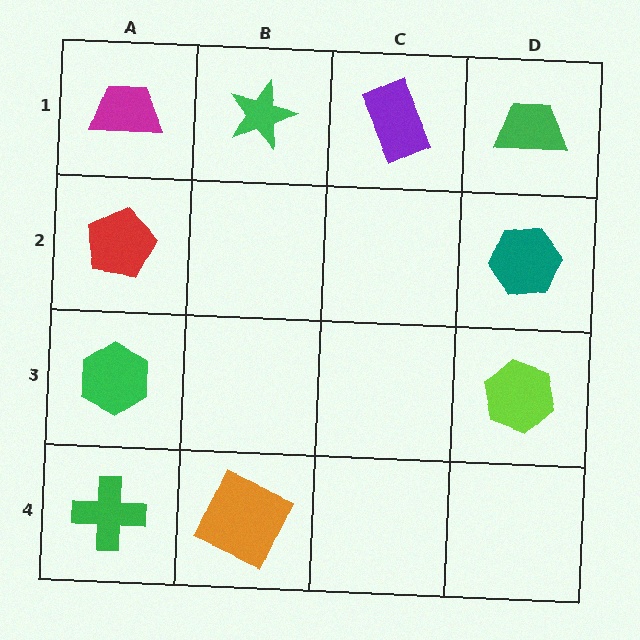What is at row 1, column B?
A green star.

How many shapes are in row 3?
2 shapes.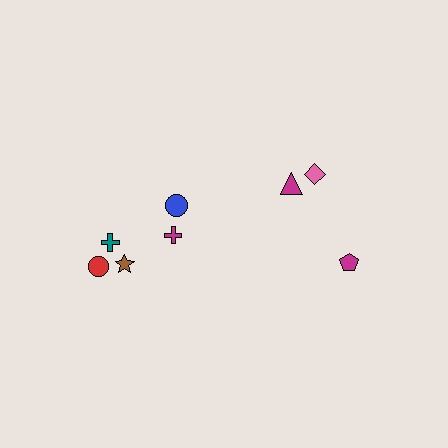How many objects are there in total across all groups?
There are 8 objects.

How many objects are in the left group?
There are 5 objects.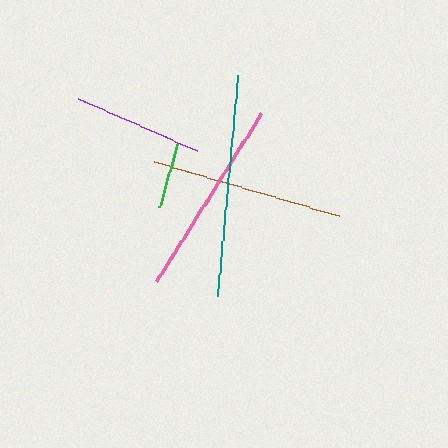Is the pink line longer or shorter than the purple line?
The pink line is longer than the purple line.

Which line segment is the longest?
The teal line is the longest at approximately 221 pixels.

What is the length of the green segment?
The green segment is approximately 66 pixels long.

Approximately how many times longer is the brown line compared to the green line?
The brown line is approximately 2.9 times the length of the green line.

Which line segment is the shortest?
The green line is the shortest at approximately 66 pixels.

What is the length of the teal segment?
The teal segment is approximately 221 pixels long.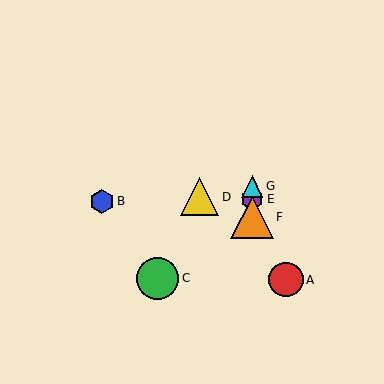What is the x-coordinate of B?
Object B is at x≈102.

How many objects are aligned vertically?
3 objects (E, F, G) are aligned vertically.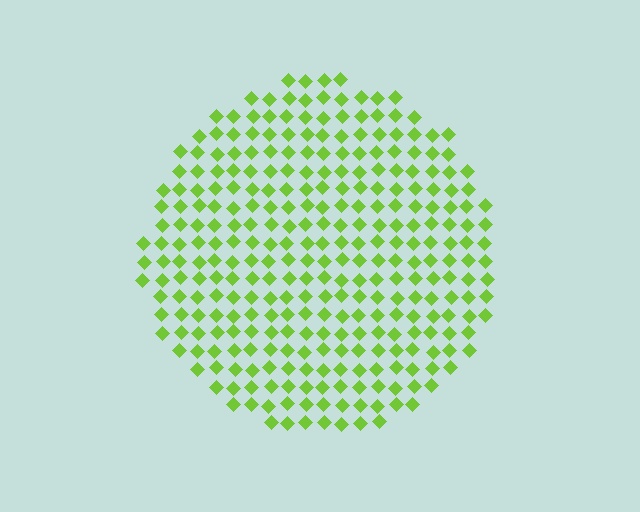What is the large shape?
The large shape is a circle.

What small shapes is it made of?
It is made of small diamonds.